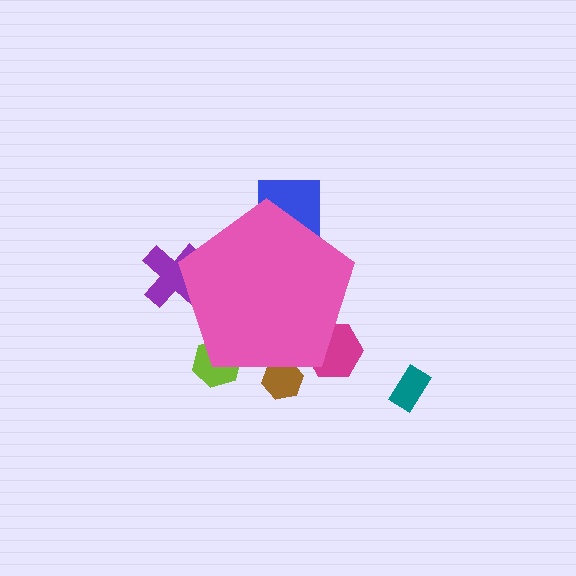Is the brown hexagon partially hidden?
Yes, the brown hexagon is partially hidden behind the pink pentagon.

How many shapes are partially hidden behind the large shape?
5 shapes are partially hidden.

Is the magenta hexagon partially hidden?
Yes, the magenta hexagon is partially hidden behind the pink pentagon.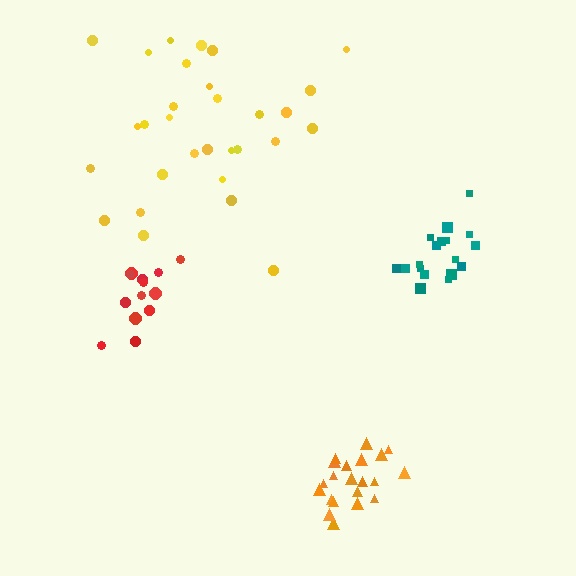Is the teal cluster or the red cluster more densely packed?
Teal.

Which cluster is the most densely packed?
Orange.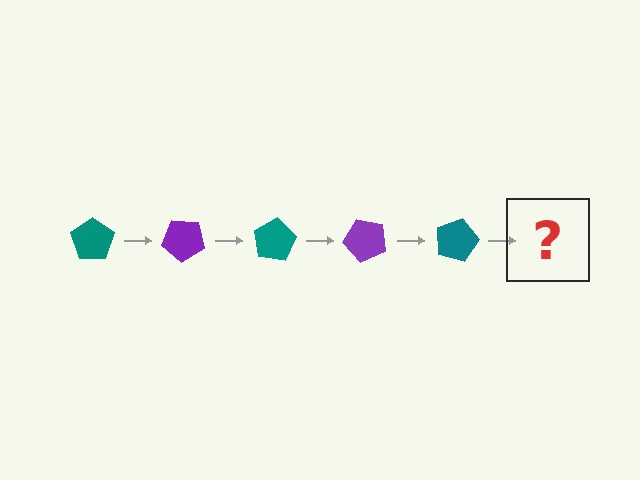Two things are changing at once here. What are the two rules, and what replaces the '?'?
The two rules are that it rotates 40 degrees each step and the color cycles through teal and purple. The '?' should be a purple pentagon, rotated 200 degrees from the start.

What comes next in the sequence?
The next element should be a purple pentagon, rotated 200 degrees from the start.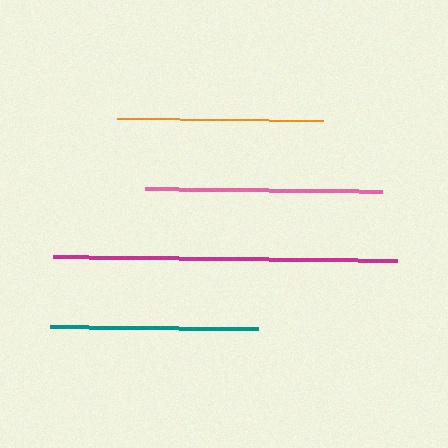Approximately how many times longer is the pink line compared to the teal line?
The pink line is approximately 1.1 times the length of the teal line.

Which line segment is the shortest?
The orange line is the shortest at approximately 206 pixels.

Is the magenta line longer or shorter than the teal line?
The magenta line is longer than the teal line.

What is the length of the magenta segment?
The magenta segment is approximately 343 pixels long.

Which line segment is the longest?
The magenta line is the longest at approximately 343 pixels.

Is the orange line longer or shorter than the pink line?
The pink line is longer than the orange line.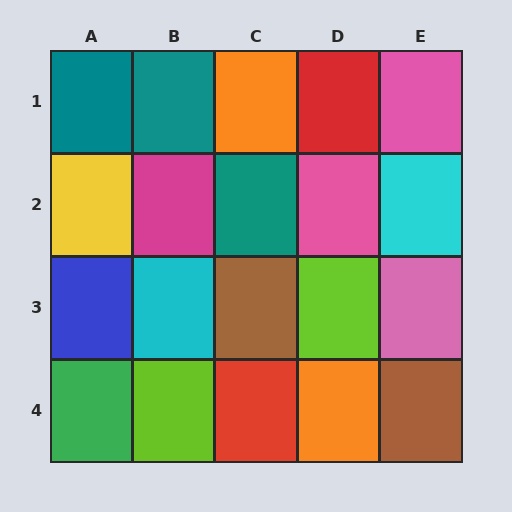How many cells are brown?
2 cells are brown.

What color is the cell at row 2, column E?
Cyan.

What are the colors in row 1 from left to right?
Teal, teal, orange, red, pink.